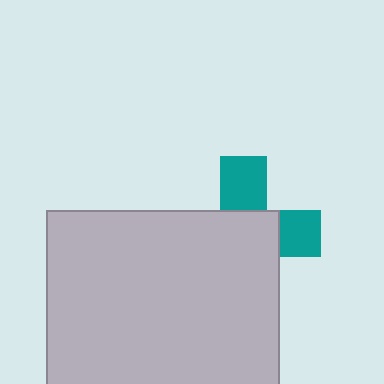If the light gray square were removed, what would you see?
You would see the complete teal cross.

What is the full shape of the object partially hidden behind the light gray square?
The partially hidden object is a teal cross.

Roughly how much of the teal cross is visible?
A small part of it is visible (roughly 36%).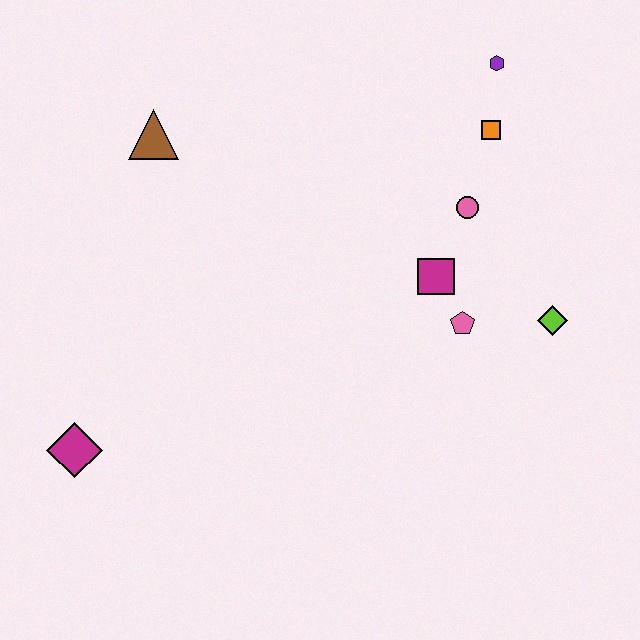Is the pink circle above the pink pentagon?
Yes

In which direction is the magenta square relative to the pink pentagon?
The magenta square is above the pink pentagon.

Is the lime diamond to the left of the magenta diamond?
No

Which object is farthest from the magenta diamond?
The purple hexagon is farthest from the magenta diamond.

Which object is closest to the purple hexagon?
The orange square is closest to the purple hexagon.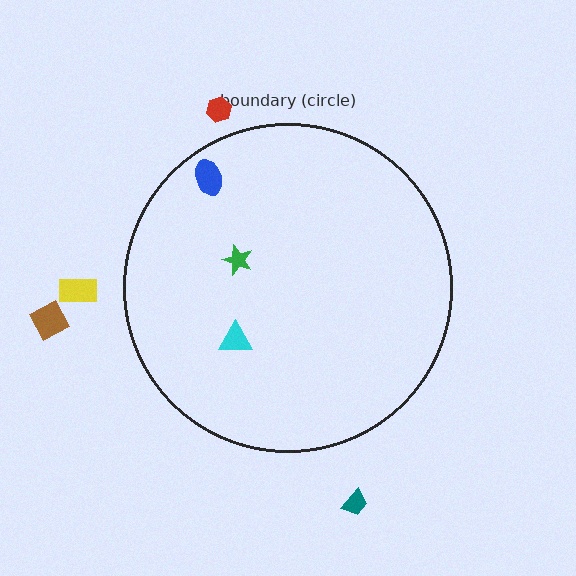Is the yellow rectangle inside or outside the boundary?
Outside.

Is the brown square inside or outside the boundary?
Outside.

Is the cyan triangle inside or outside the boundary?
Inside.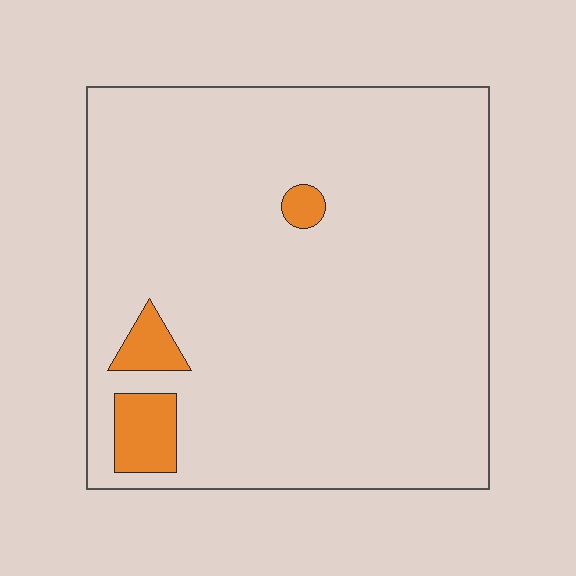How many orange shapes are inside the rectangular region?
3.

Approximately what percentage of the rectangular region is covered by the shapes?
Approximately 5%.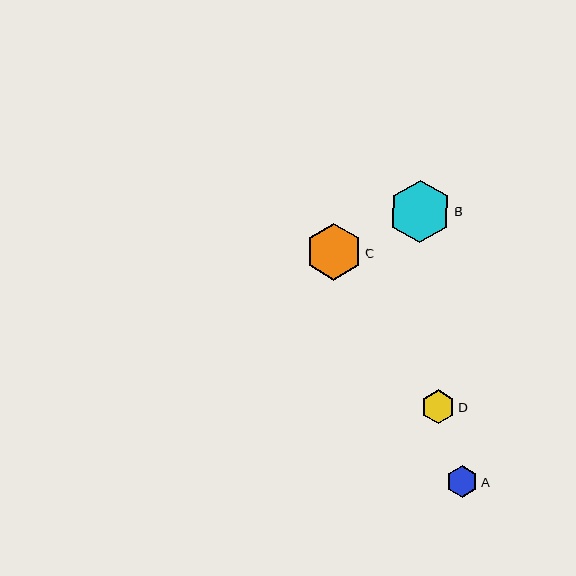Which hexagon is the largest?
Hexagon B is the largest with a size of approximately 62 pixels.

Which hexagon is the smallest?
Hexagon A is the smallest with a size of approximately 32 pixels.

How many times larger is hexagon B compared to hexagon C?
Hexagon B is approximately 1.1 times the size of hexagon C.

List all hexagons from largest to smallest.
From largest to smallest: B, C, D, A.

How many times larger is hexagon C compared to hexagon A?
Hexagon C is approximately 1.8 times the size of hexagon A.